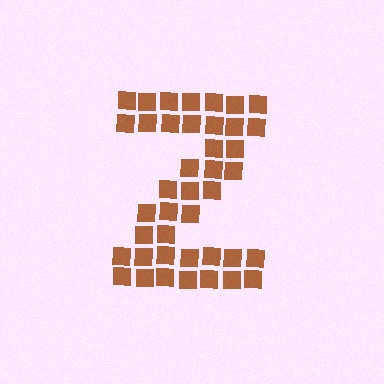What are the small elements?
The small elements are squares.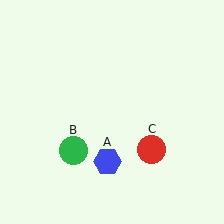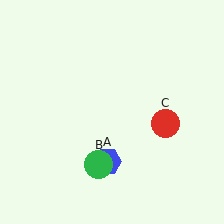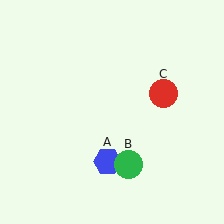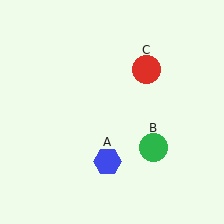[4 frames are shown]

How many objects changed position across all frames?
2 objects changed position: green circle (object B), red circle (object C).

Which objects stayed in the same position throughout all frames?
Blue hexagon (object A) remained stationary.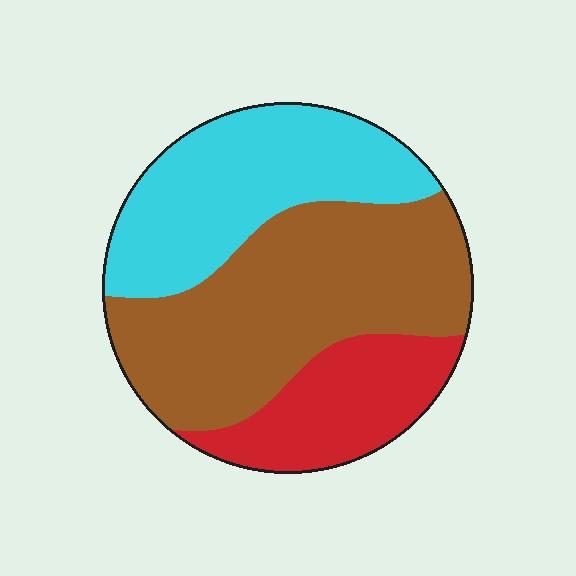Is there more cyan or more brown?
Brown.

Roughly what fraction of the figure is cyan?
Cyan covers 33% of the figure.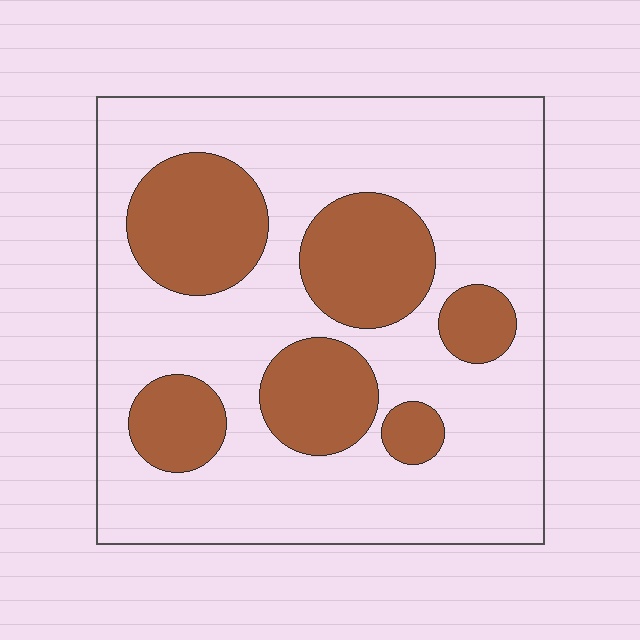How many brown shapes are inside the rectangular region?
6.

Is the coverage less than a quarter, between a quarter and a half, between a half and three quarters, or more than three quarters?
Between a quarter and a half.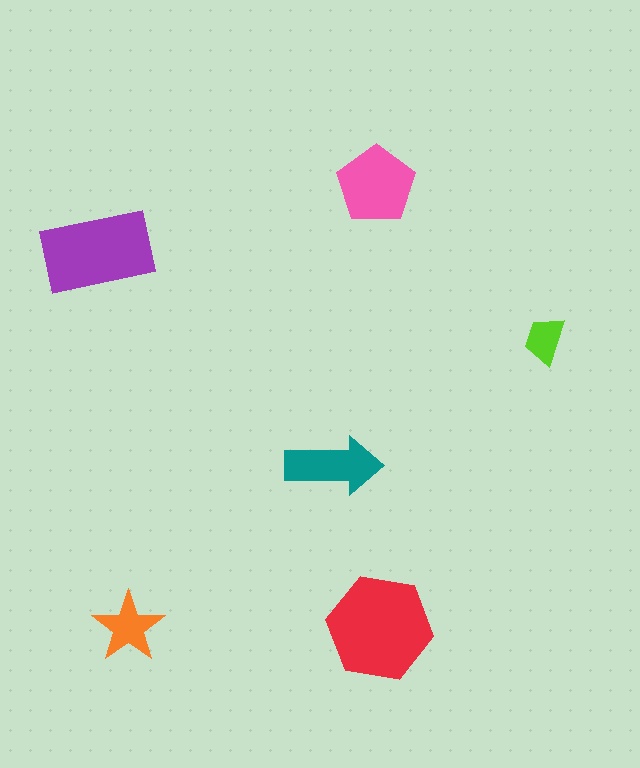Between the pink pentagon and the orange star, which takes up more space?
The pink pentagon.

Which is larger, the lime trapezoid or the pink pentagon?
The pink pentagon.